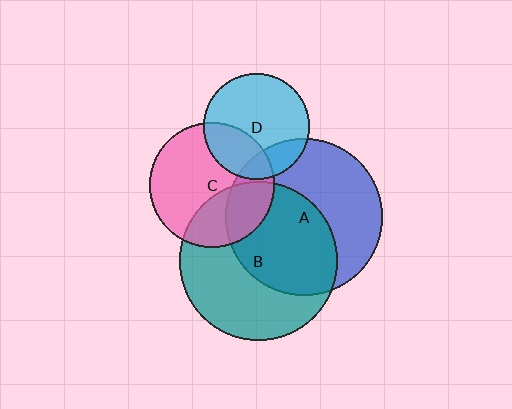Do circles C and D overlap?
Yes.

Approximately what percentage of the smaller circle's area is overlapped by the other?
Approximately 30%.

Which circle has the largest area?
Circle B (teal).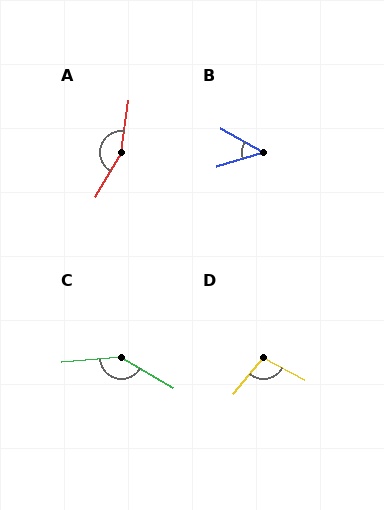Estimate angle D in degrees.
Approximately 101 degrees.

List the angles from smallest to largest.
B (46°), D (101°), C (145°), A (159°).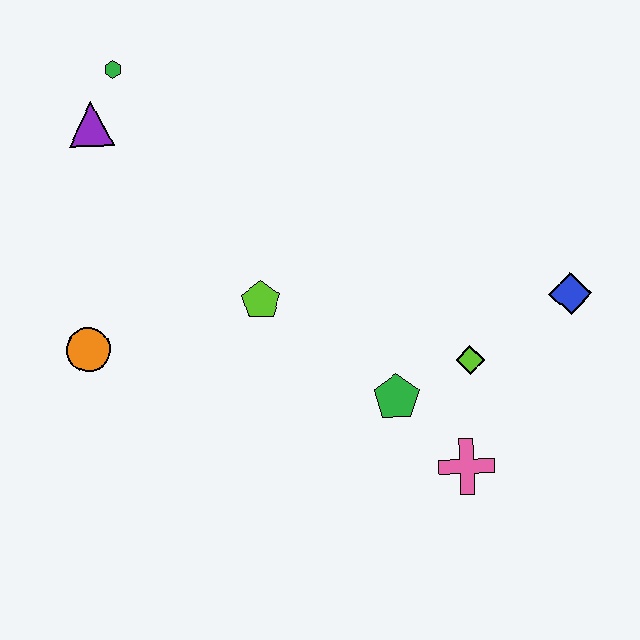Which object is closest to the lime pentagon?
The green pentagon is closest to the lime pentagon.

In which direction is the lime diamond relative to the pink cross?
The lime diamond is above the pink cross.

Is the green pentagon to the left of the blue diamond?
Yes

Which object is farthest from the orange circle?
The blue diamond is farthest from the orange circle.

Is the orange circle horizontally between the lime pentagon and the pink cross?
No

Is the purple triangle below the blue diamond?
No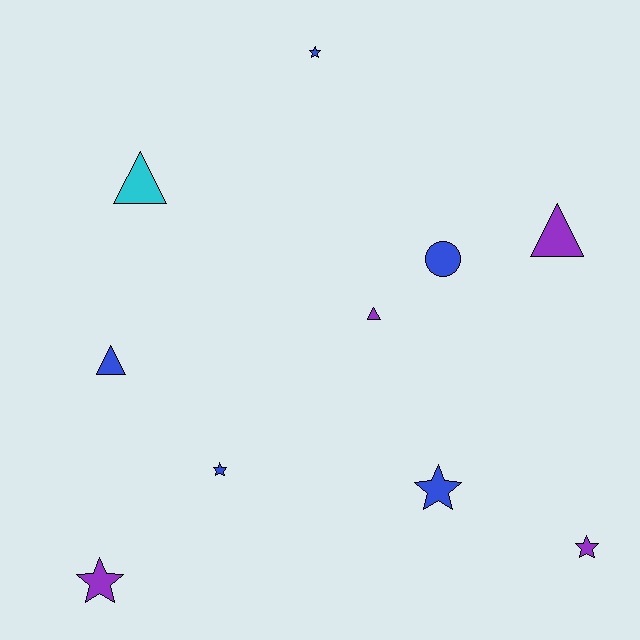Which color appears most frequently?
Blue, with 5 objects.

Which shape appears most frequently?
Star, with 5 objects.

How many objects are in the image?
There are 10 objects.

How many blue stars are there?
There are 3 blue stars.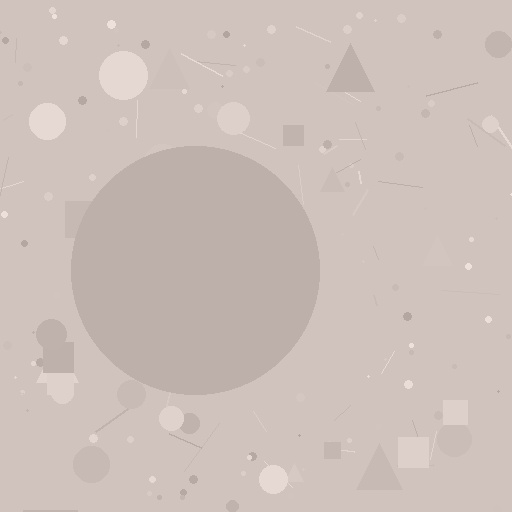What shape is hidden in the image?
A circle is hidden in the image.